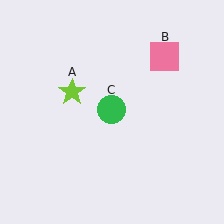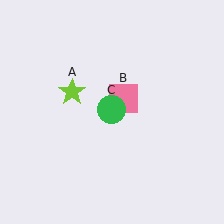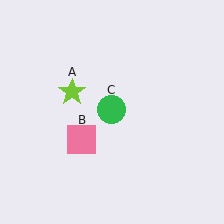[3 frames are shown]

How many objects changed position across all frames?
1 object changed position: pink square (object B).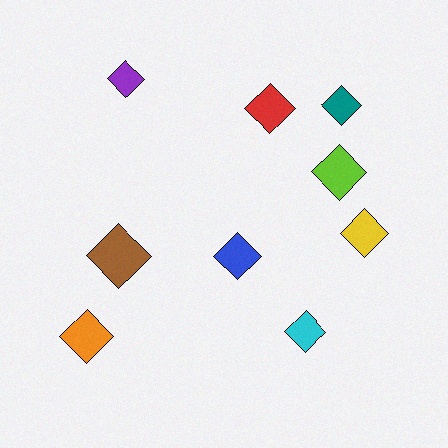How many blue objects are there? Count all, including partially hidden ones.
There is 1 blue object.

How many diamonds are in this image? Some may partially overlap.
There are 9 diamonds.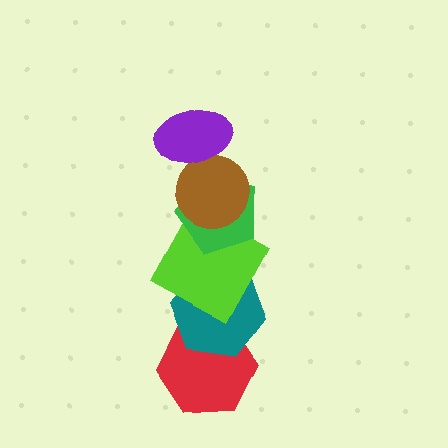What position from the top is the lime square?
The lime square is 4th from the top.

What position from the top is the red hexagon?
The red hexagon is 6th from the top.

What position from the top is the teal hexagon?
The teal hexagon is 5th from the top.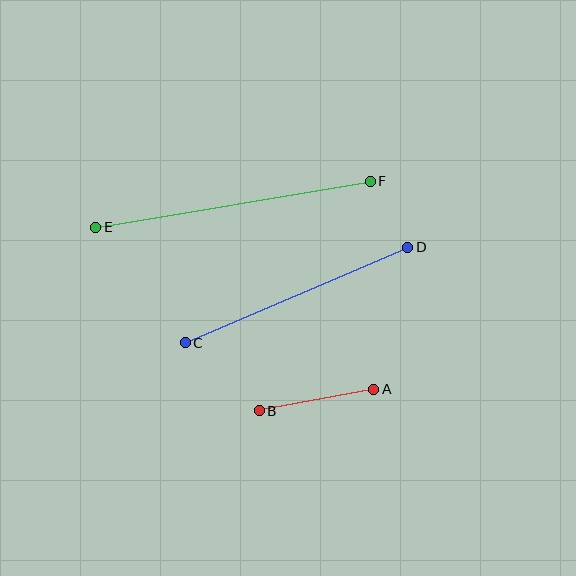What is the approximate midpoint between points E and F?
The midpoint is at approximately (233, 204) pixels.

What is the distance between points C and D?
The distance is approximately 242 pixels.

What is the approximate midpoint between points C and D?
The midpoint is at approximately (297, 295) pixels.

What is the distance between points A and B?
The distance is approximately 117 pixels.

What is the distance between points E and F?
The distance is approximately 278 pixels.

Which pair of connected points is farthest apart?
Points E and F are farthest apart.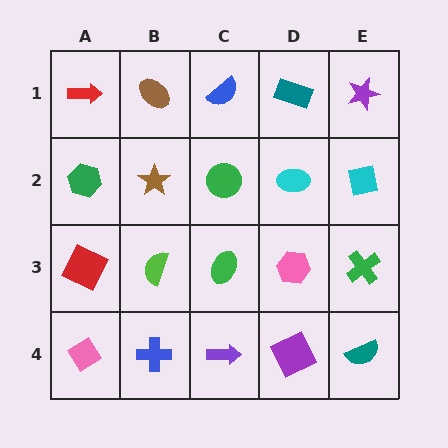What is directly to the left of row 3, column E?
A pink hexagon.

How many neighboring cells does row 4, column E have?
2.